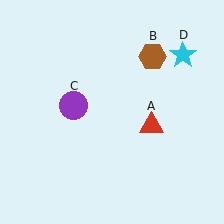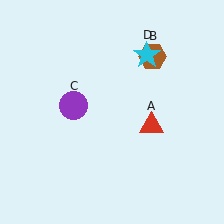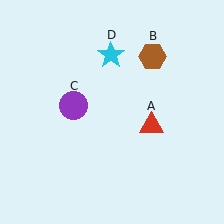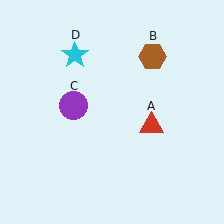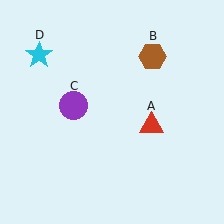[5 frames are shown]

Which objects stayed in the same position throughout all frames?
Red triangle (object A) and brown hexagon (object B) and purple circle (object C) remained stationary.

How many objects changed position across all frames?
1 object changed position: cyan star (object D).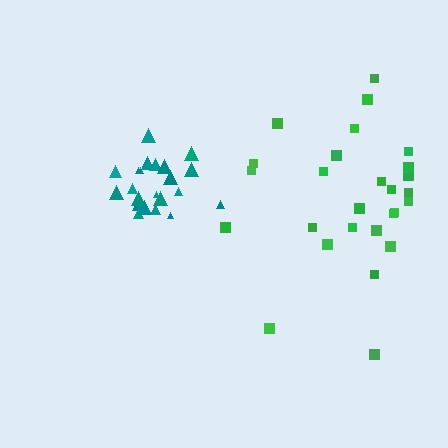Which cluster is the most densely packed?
Teal.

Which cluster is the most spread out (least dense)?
Green.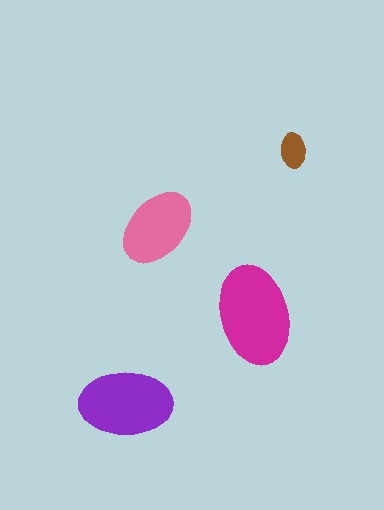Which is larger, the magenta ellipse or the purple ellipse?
The magenta one.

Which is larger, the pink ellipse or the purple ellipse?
The purple one.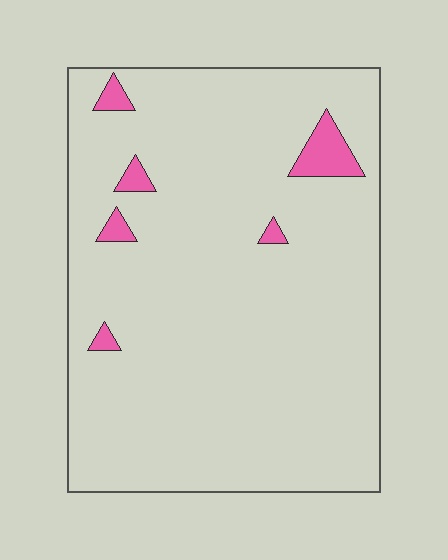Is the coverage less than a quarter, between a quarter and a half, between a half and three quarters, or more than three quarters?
Less than a quarter.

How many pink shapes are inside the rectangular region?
6.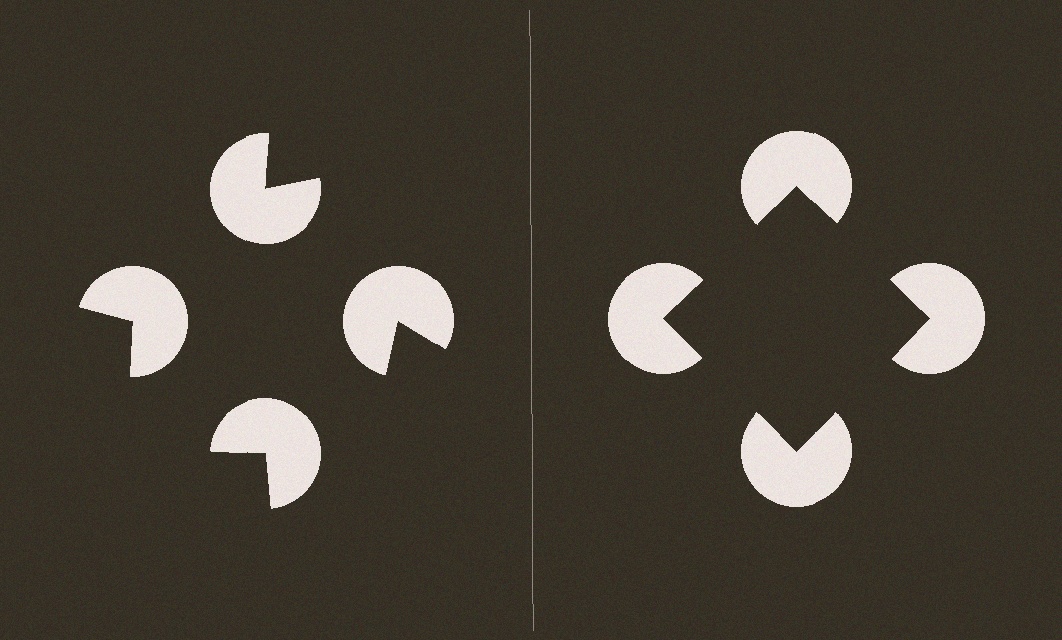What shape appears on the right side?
An illusory square.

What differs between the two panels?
The pac-man discs are positioned identically on both sides; only the wedge orientations differ. On the right they align to a square; on the left they are misaligned.